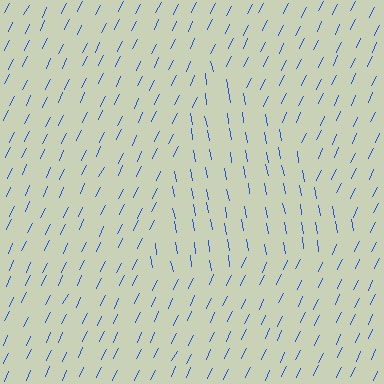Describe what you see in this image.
The image is filled with small blue line segments. A triangle region in the image has lines oriented differently from the surrounding lines, creating a visible texture boundary.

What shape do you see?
I see a triangle.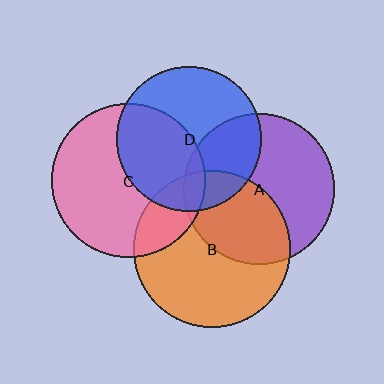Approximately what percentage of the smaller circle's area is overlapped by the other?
Approximately 30%.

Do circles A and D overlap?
Yes.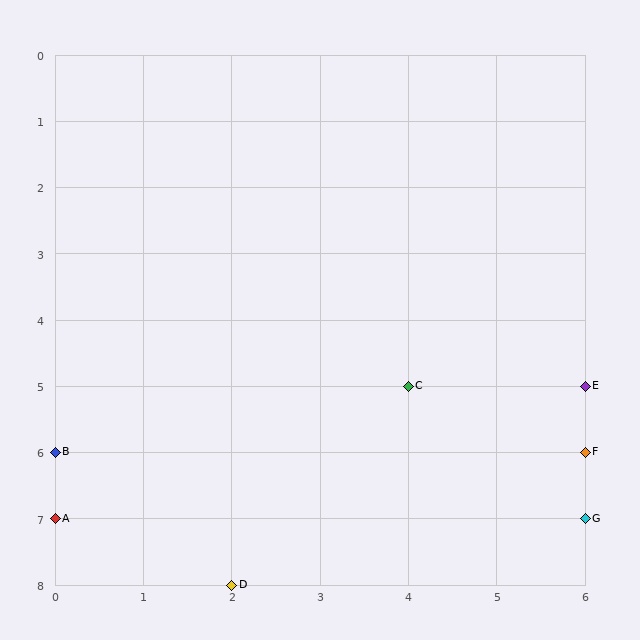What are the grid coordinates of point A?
Point A is at grid coordinates (0, 7).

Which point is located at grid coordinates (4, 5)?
Point C is at (4, 5).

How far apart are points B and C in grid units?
Points B and C are 4 columns and 1 row apart (about 4.1 grid units diagonally).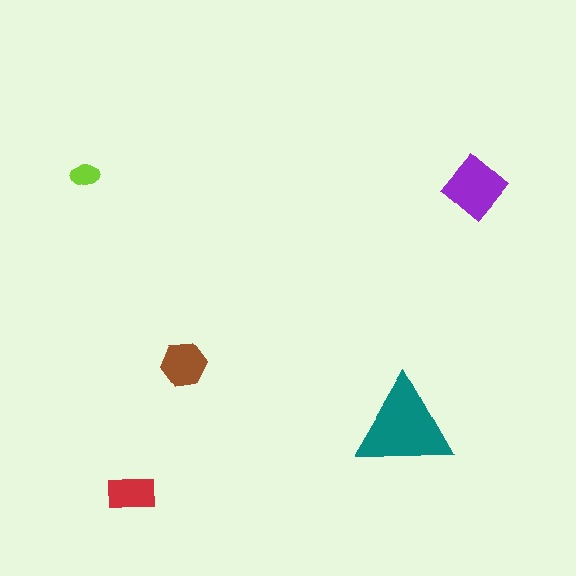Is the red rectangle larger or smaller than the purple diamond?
Smaller.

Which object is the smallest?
The lime ellipse.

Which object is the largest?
The teal triangle.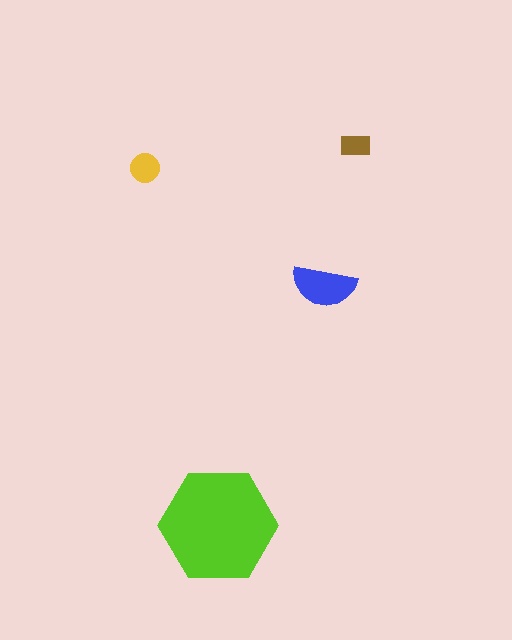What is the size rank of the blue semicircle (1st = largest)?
2nd.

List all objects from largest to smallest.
The lime hexagon, the blue semicircle, the yellow circle, the brown rectangle.